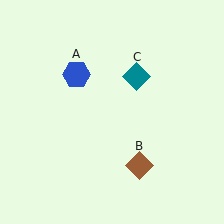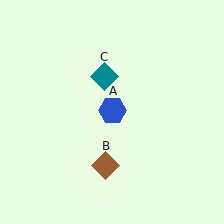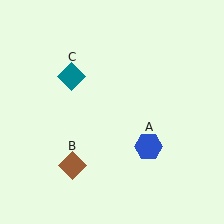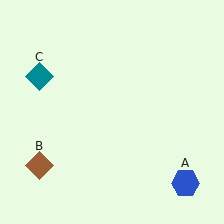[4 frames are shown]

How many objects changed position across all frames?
3 objects changed position: blue hexagon (object A), brown diamond (object B), teal diamond (object C).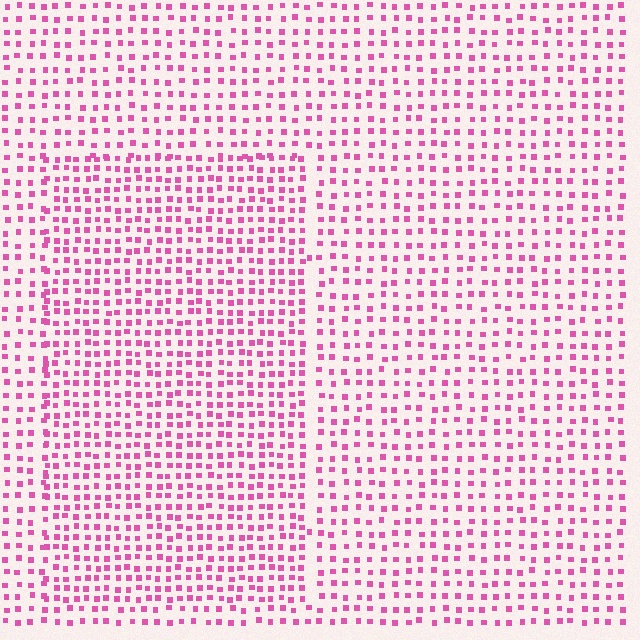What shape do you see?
I see a rectangle.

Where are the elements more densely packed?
The elements are more densely packed inside the rectangle boundary.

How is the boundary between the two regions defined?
The boundary is defined by a change in element density (approximately 1.5x ratio). All elements are the same color, size, and shape.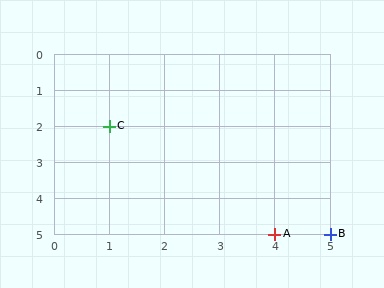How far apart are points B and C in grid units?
Points B and C are 4 columns and 3 rows apart (about 5.0 grid units diagonally).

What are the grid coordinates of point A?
Point A is at grid coordinates (4, 5).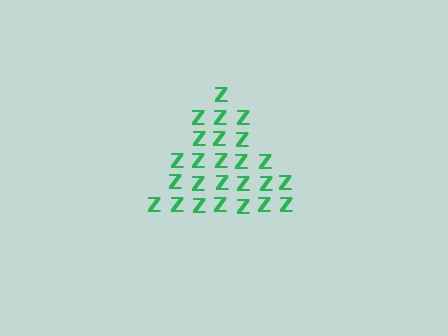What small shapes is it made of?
It is made of small letter Z's.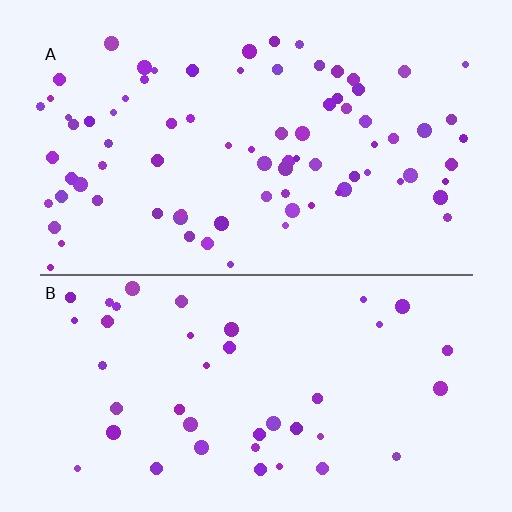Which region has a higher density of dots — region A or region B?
A (the top).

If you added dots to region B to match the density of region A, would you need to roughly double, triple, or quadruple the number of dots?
Approximately double.